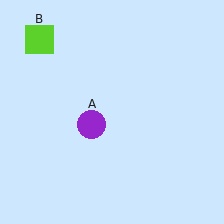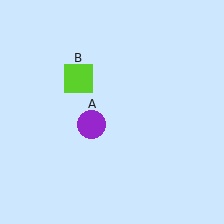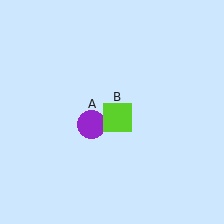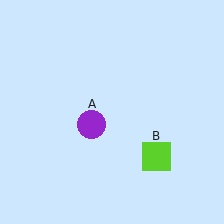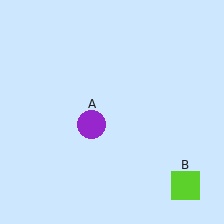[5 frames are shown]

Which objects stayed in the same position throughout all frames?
Purple circle (object A) remained stationary.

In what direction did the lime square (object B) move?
The lime square (object B) moved down and to the right.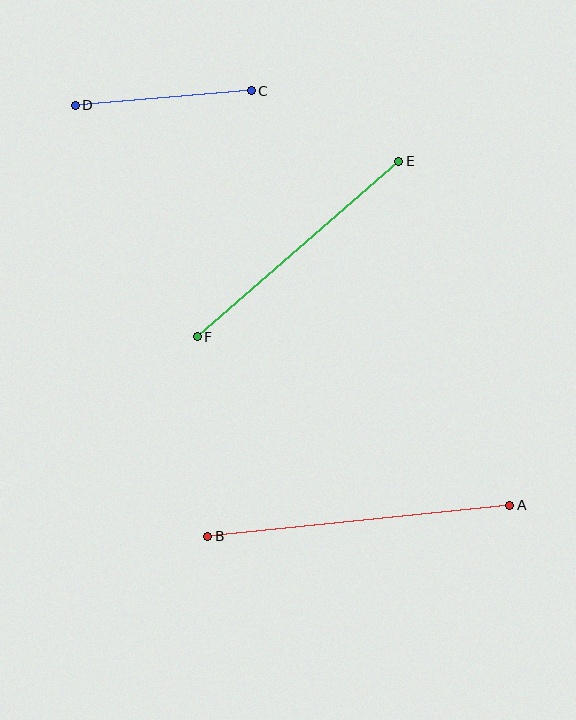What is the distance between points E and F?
The distance is approximately 267 pixels.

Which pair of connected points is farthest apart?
Points A and B are farthest apart.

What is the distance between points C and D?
The distance is approximately 177 pixels.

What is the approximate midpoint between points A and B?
The midpoint is at approximately (359, 521) pixels.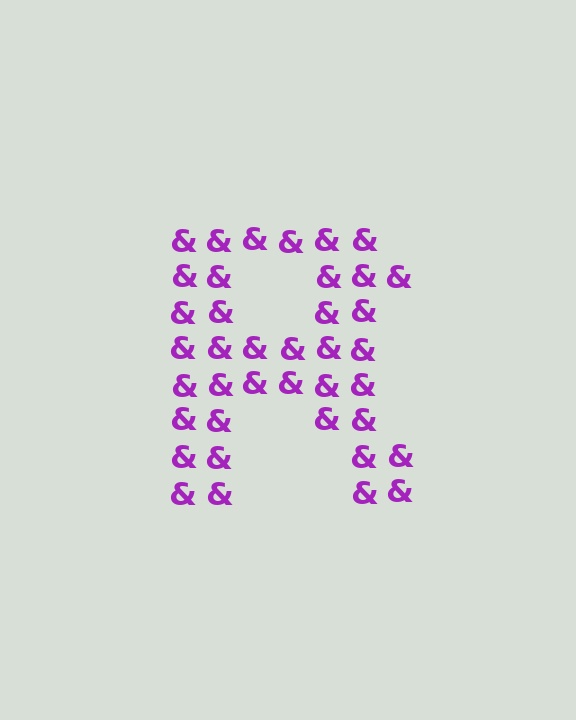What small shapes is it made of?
It is made of small ampersands.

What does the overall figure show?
The overall figure shows the letter R.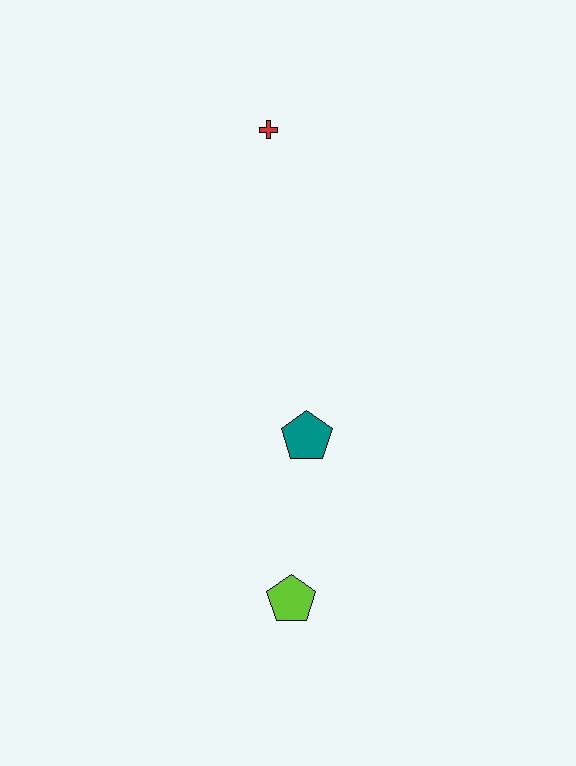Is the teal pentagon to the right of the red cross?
Yes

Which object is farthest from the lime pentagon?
The red cross is farthest from the lime pentagon.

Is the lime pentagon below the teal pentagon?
Yes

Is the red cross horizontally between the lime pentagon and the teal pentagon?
No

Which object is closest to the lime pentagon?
The teal pentagon is closest to the lime pentagon.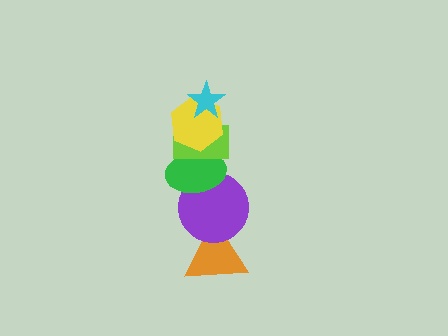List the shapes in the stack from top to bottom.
From top to bottom: the cyan star, the yellow hexagon, the lime rectangle, the green ellipse, the purple circle, the orange triangle.